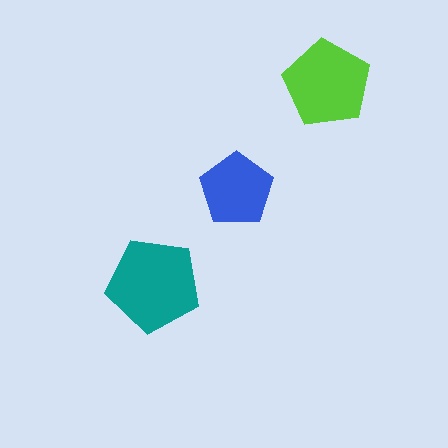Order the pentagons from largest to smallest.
the teal one, the lime one, the blue one.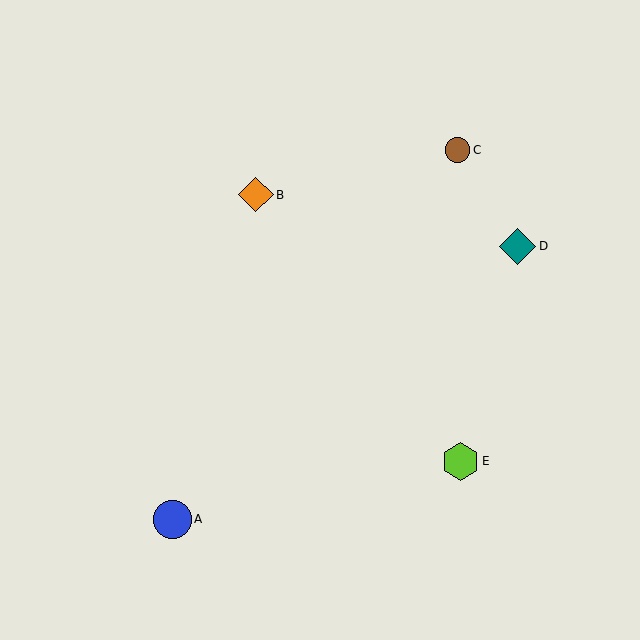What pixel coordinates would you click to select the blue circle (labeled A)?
Click at (173, 519) to select the blue circle A.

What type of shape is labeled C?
Shape C is a brown circle.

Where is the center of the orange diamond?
The center of the orange diamond is at (256, 195).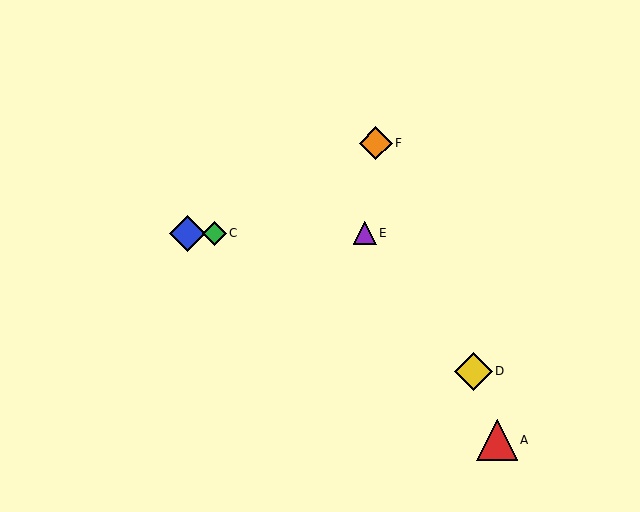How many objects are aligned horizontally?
3 objects (B, C, E) are aligned horizontally.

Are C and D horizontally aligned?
No, C is at y≈233 and D is at y≈371.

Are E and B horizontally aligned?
Yes, both are at y≈233.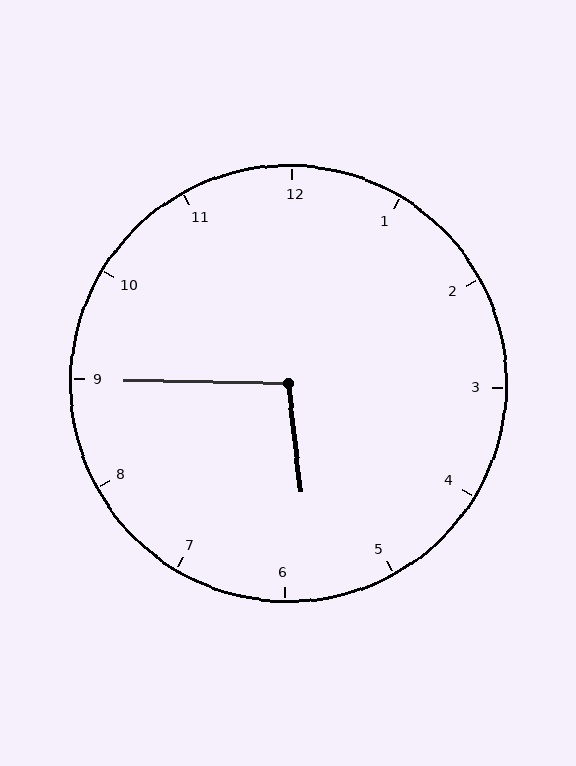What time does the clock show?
5:45.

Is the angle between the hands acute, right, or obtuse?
It is obtuse.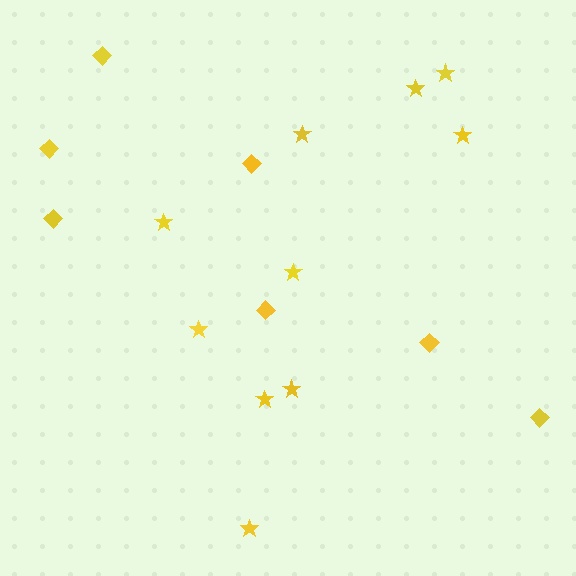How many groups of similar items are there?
There are 2 groups: one group of stars (10) and one group of diamonds (7).